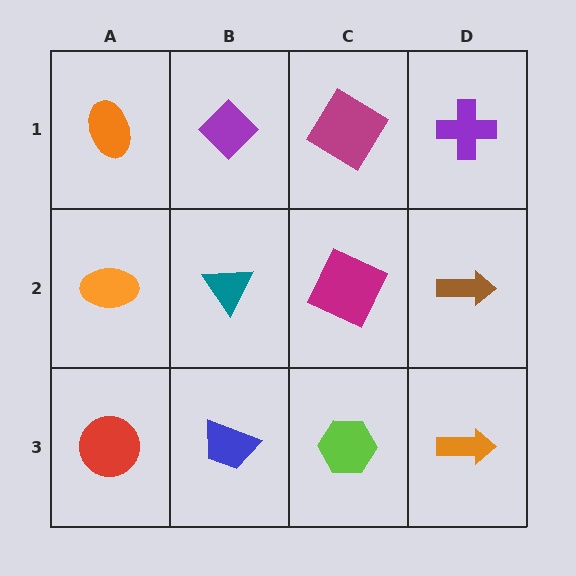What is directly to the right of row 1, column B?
A magenta diamond.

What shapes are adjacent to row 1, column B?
A teal triangle (row 2, column B), an orange ellipse (row 1, column A), a magenta diamond (row 1, column C).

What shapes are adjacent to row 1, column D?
A brown arrow (row 2, column D), a magenta diamond (row 1, column C).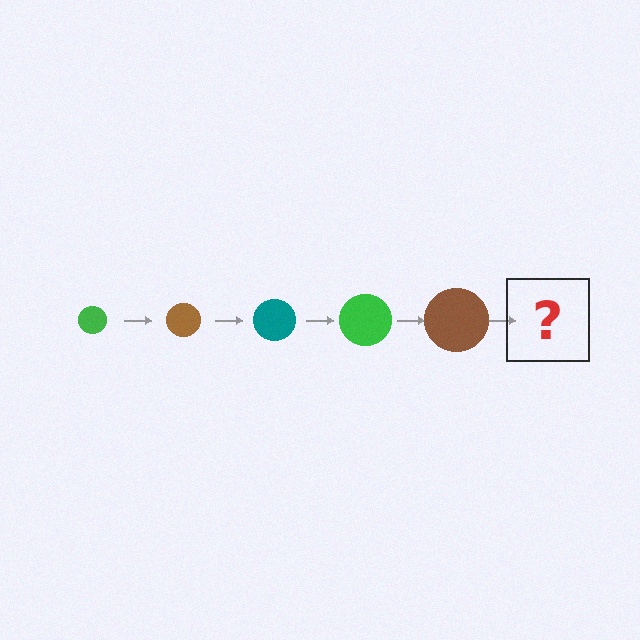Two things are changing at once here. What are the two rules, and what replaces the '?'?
The two rules are that the circle grows larger each step and the color cycles through green, brown, and teal. The '?' should be a teal circle, larger than the previous one.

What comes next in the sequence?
The next element should be a teal circle, larger than the previous one.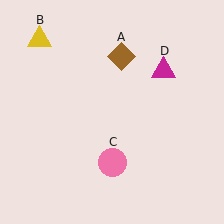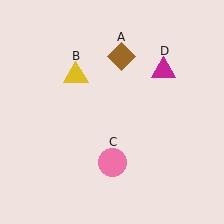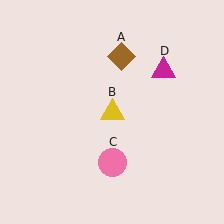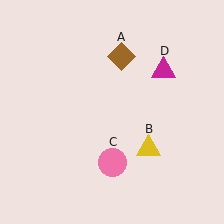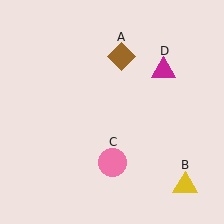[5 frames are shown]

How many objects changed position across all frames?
1 object changed position: yellow triangle (object B).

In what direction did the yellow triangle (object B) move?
The yellow triangle (object B) moved down and to the right.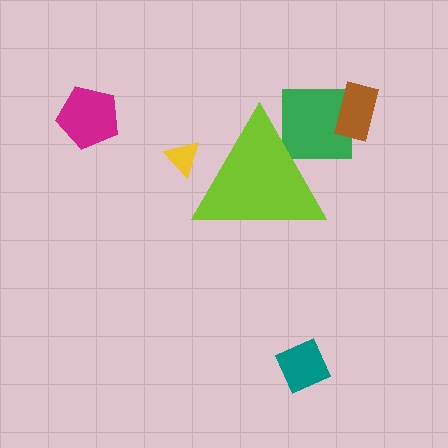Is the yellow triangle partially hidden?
Yes, the yellow triangle is partially hidden behind the lime triangle.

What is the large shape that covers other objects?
A lime triangle.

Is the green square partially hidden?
Yes, the green square is partially hidden behind the lime triangle.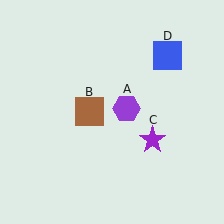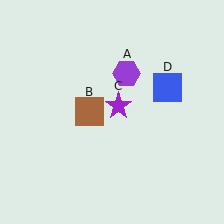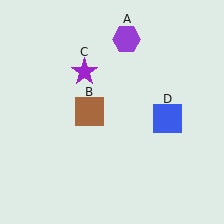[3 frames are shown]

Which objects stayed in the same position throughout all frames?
Brown square (object B) remained stationary.